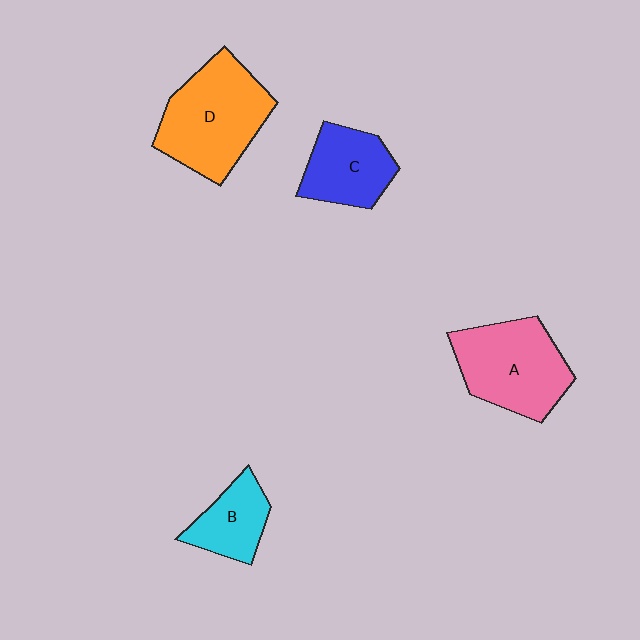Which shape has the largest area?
Shape D (orange).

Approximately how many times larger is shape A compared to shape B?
Approximately 1.8 times.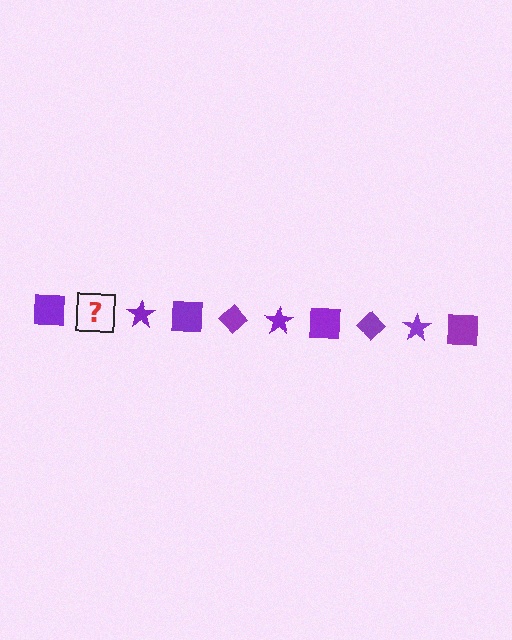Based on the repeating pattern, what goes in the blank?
The blank should be a purple diamond.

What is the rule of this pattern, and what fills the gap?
The rule is that the pattern cycles through square, diamond, star shapes in purple. The gap should be filled with a purple diamond.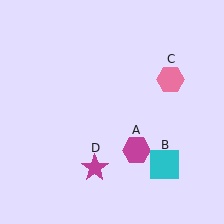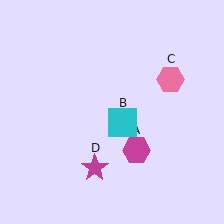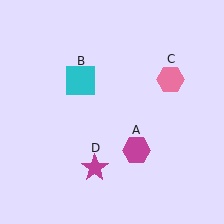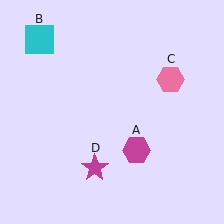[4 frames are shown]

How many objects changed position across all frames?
1 object changed position: cyan square (object B).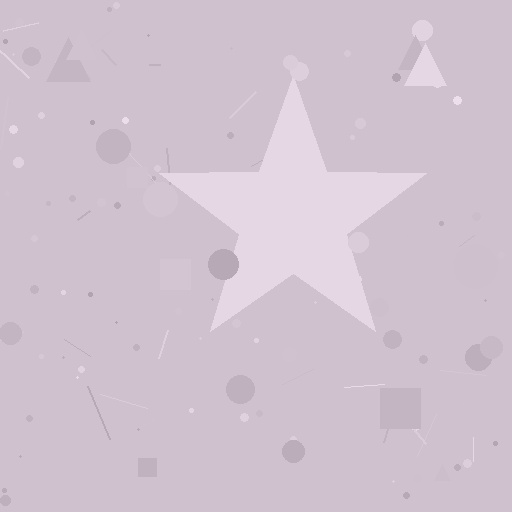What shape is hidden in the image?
A star is hidden in the image.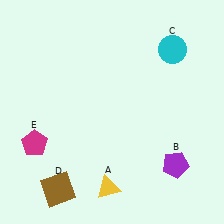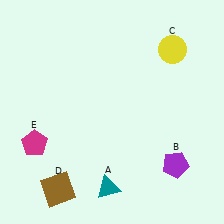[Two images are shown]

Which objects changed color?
A changed from yellow to teal. C changed from cyan to yellow.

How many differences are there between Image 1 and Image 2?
There are 2 differences between the two images.